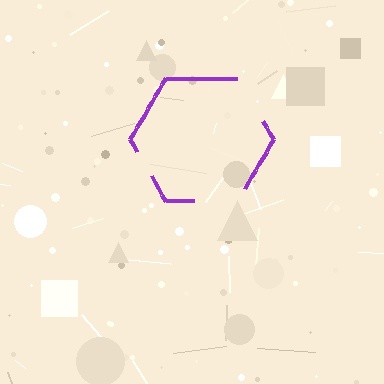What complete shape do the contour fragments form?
The contour fragments form a hexagon.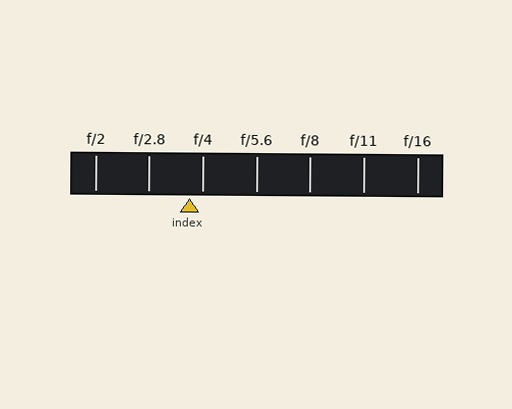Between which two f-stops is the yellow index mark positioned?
The index mark is between f/2.8 and f/4.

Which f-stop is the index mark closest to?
The index mark is closest to f/4.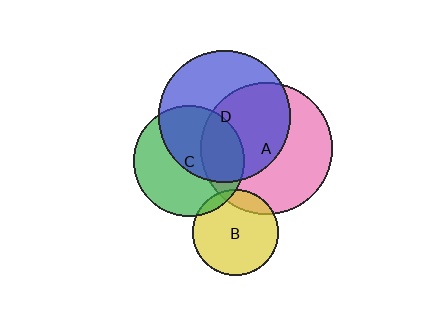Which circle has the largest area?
Circle D (blue).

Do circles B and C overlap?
Yes.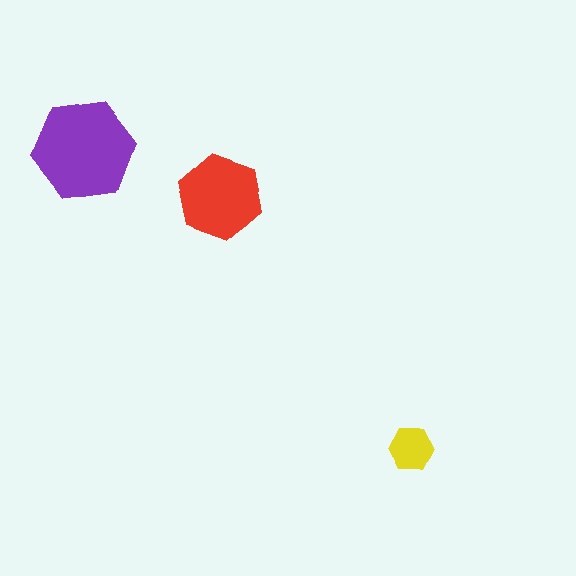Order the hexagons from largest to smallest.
the purple one, the red one, the yellow one.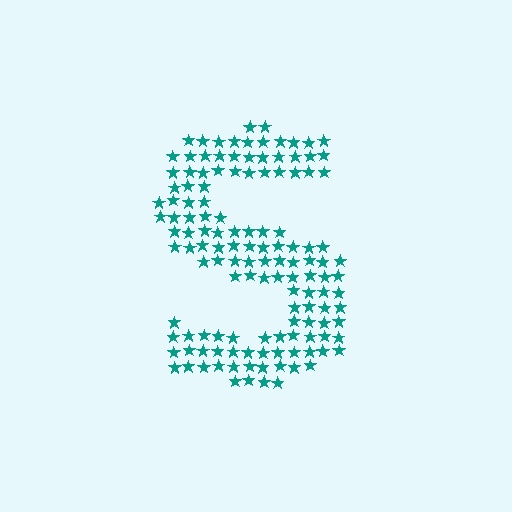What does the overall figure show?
The overall figure shows the letter S.